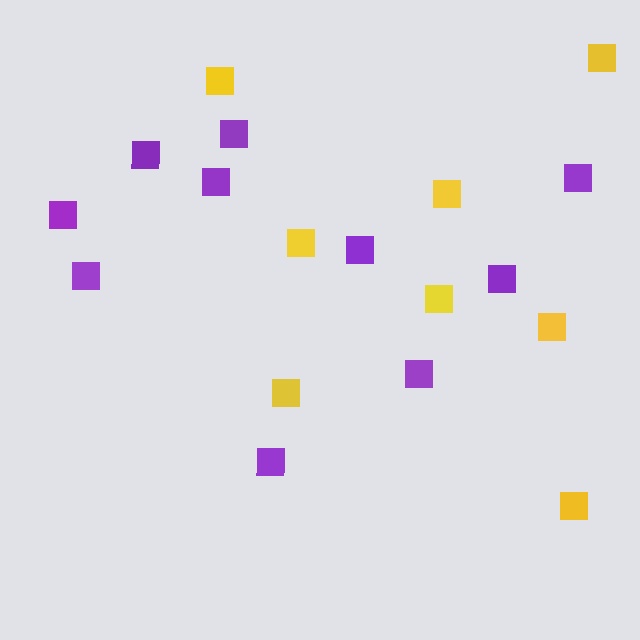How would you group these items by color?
There are 2 groups: one group of purple squares (10) and one group of yellow squares (8).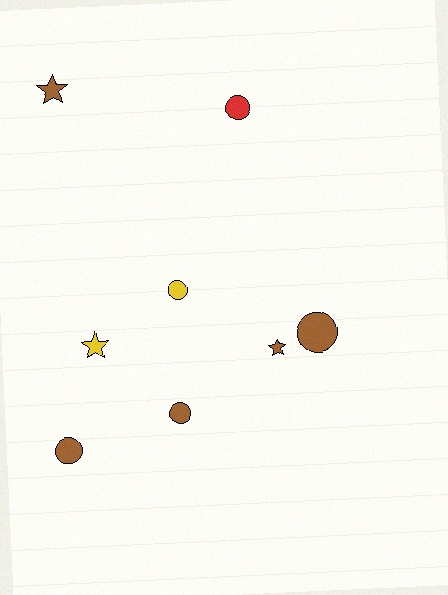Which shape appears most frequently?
Circle, with 5 objects.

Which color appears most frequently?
Brown, with 5 objects.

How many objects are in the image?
There are 8 objects.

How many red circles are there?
There is 1 red circle.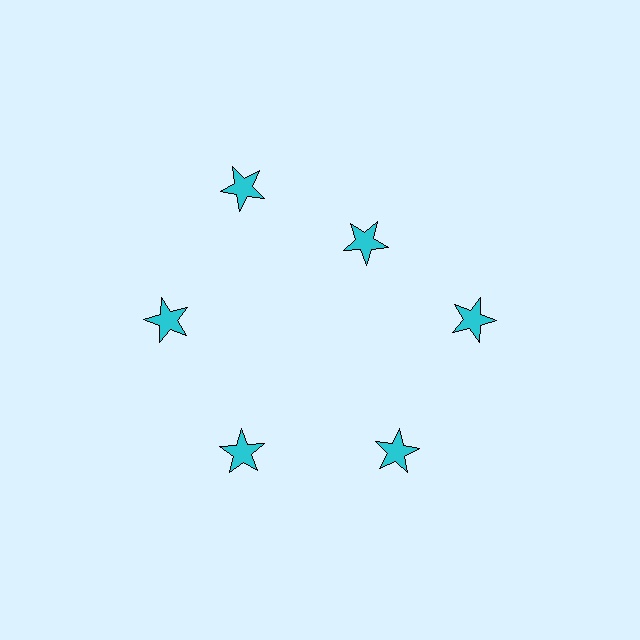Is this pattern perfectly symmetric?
No. The 6 cyan stars are arranged in a ring, but one element near the 1 o'clock position is pulled inward toward the center, breaking the 6-fold rotational symmetry.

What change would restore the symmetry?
The symmetry would be restored by moving it outward, back onto the ring so that all 6 stars sit at equal angles and equal distance from the center.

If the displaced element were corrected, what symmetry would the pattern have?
It would have 6-fold rotational symmetry — the pattern would map onto itself every 60 degrees.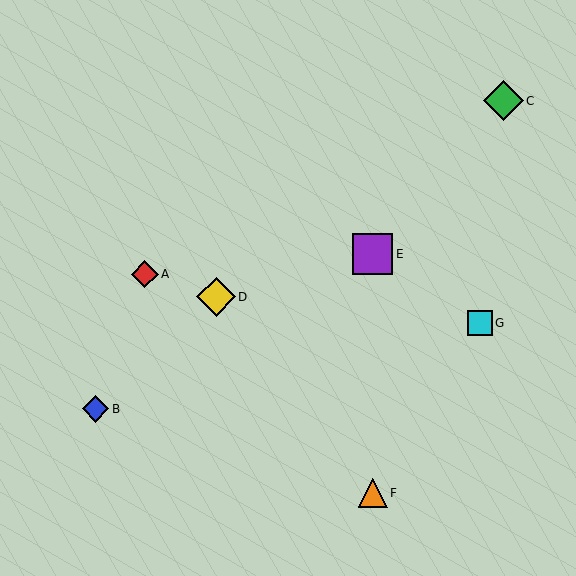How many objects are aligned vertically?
2 objects (E, F) are aligned vertically.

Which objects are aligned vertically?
Objects E, F are aligned vertically.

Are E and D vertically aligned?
No, E is at x≈373 and D is at x≈216.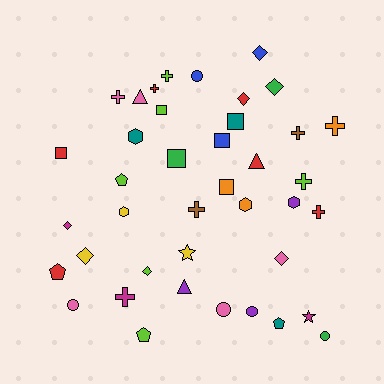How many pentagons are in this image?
There are 4 pentagons.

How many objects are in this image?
There are 40 objects.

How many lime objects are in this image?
There are 6 lime objects.